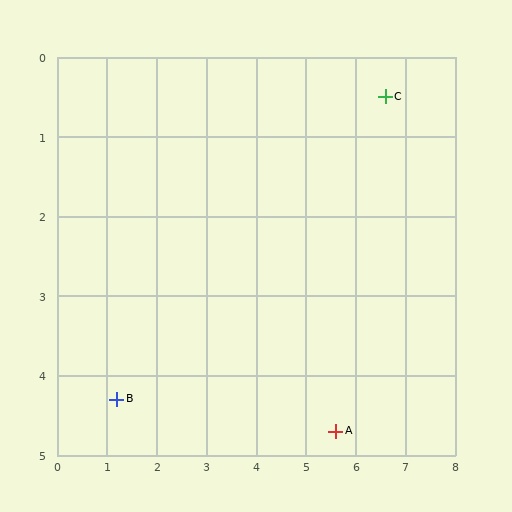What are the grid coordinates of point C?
Point C is at approximately (6.6, 0.5).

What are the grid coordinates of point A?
Point A is at approximately (5.6, 4.7).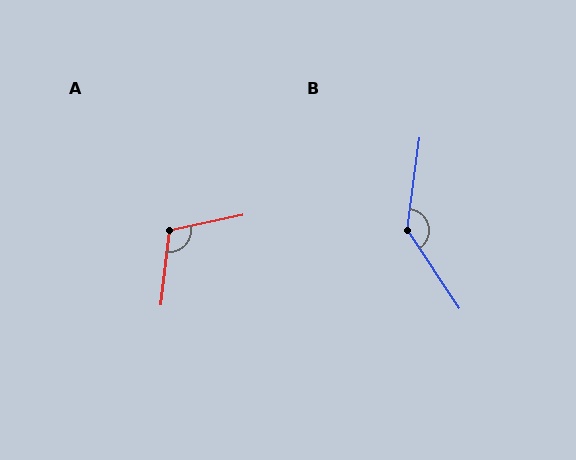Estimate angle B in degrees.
Approximately 139 degrees.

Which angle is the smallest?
A, at approximately 108 degrees.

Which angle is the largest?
B, at approximately 139 degrees.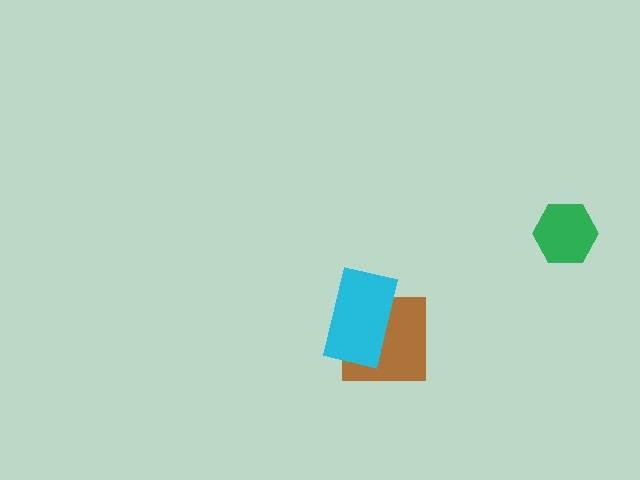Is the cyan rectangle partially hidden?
No, no other shape covers it.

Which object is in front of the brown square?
The cyan rectangle is in front of the brown square.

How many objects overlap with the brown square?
1 object overlaps with the brown square.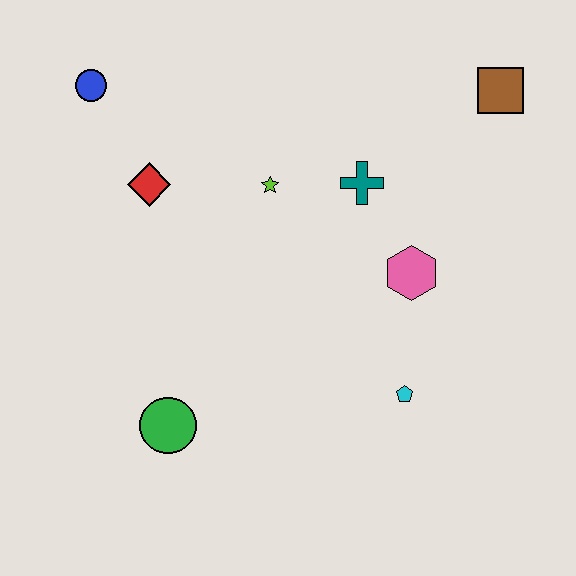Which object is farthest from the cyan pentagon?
The blue circle is farthest from the cyan pentagon.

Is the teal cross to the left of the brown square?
Yes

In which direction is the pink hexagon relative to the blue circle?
The pink hexagon is to the right of the blue circle.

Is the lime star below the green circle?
No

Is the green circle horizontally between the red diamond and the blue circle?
No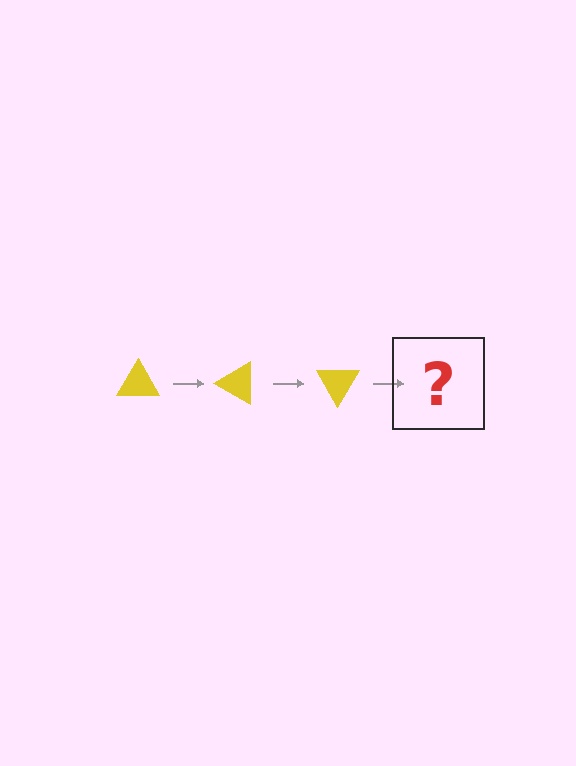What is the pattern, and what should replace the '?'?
The pattern is that the triangle rotates 30 degrees each step. The '?' should be a yellow triangle rotated 90 degrees.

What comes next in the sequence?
The next element should be a yellow triangle rotated 90 degrees.